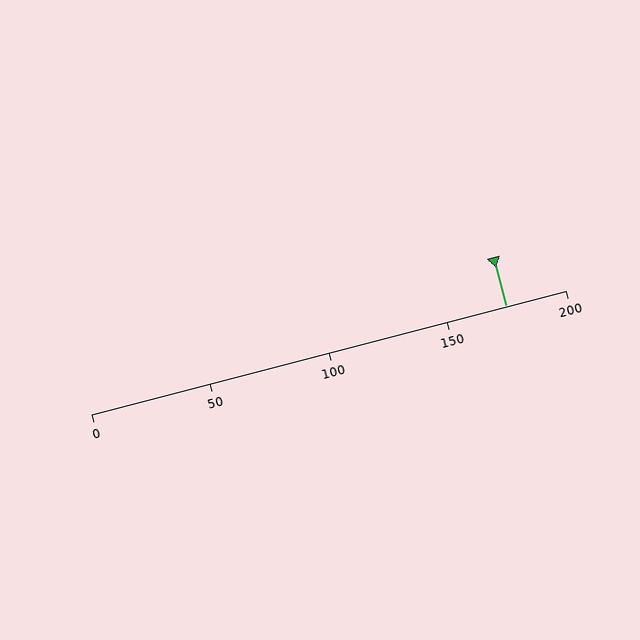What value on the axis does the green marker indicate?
The marker indicates approximately 175.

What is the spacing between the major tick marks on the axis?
The major ticks are spaced 50 apart.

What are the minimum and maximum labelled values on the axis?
The axis runs from 0 to 200.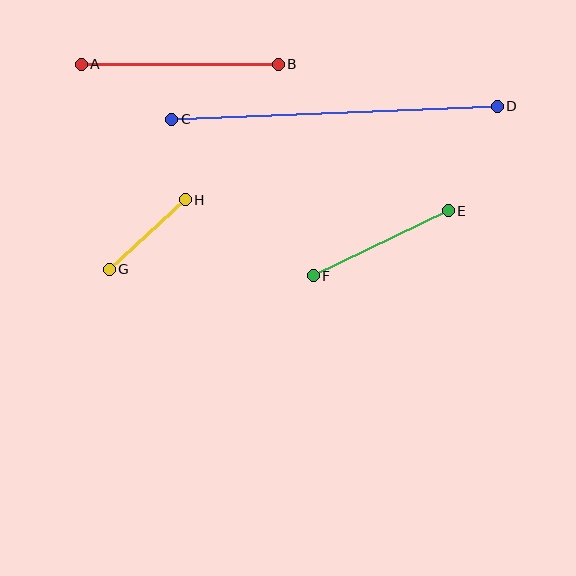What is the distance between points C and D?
The distance is approximately 325 pixels.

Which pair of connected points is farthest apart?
Points C and D are farthest apart.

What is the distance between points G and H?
The distance is approximately 103 pixels.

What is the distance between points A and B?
The distance is approximately 197 pixels.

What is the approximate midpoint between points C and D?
The midpoint is at approximately (334, 113) pixels.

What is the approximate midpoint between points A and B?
The midpoint is at approximately (180, 64) pixels.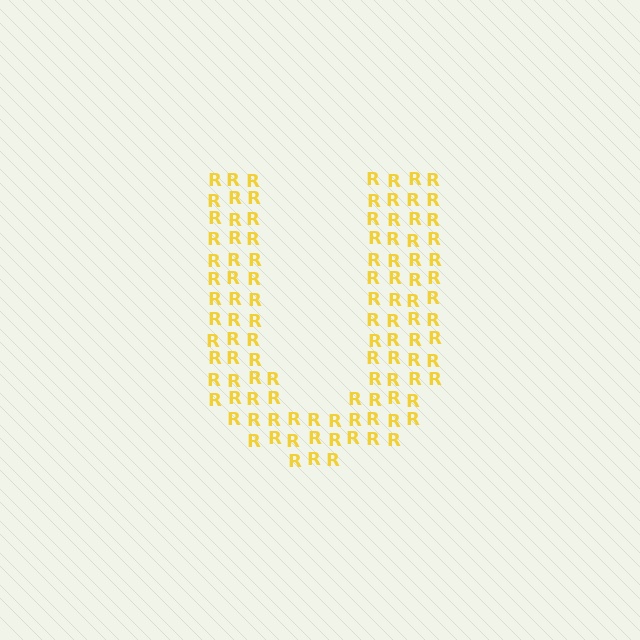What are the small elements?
The small elements are letter R's.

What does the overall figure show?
The overall figure shows the letter U.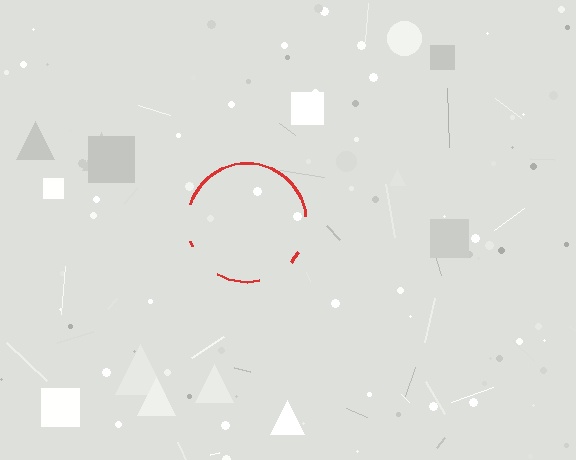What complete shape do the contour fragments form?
The contour fragments form a circle.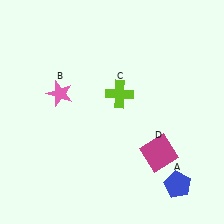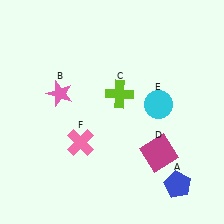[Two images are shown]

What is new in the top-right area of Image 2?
A cyan circle (E) was added in the top-right area of Image 2.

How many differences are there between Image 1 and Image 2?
There are 2 differences between the two images.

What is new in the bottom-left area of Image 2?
A pink cross (F) was added in the bottom-left area of Image 2.